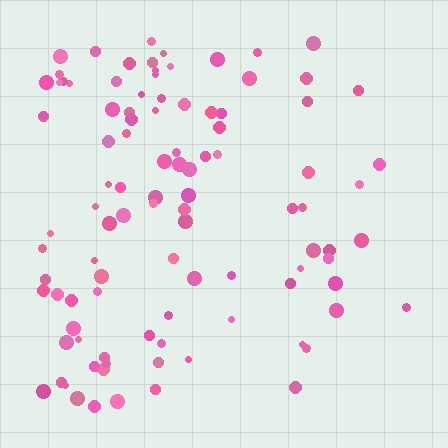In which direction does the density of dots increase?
From right to left, with the left side densest.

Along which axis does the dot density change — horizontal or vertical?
Horizontal.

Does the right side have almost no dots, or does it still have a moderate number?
Still a moderate number, just noticeably fewer than the left.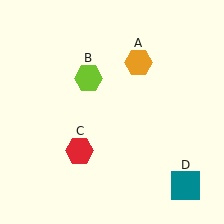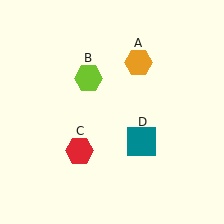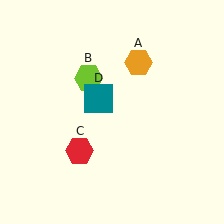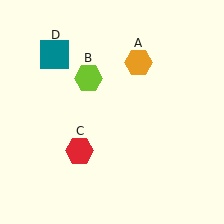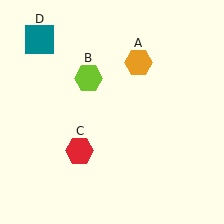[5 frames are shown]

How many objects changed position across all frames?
1 object changed position: teal square (object D).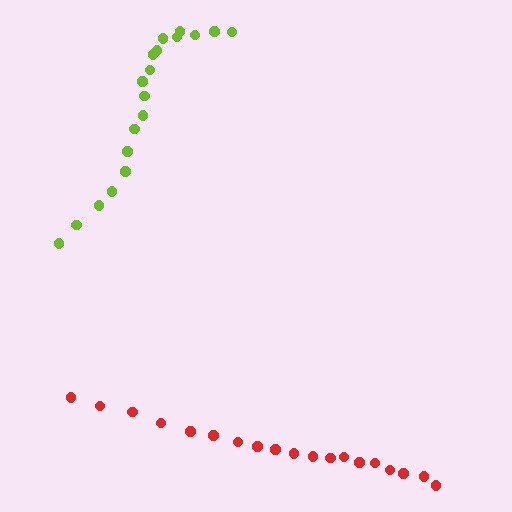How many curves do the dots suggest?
There are 2 distinct paths.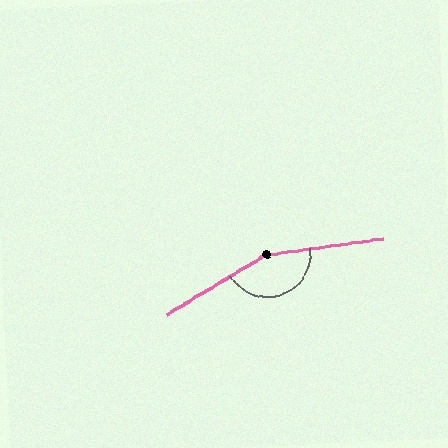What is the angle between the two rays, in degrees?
Approximately 157 degrees.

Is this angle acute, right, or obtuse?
It is obtuse.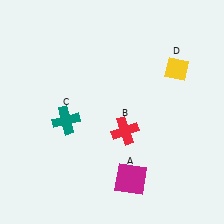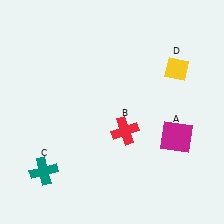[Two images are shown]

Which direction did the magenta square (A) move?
The magenta square (A) moved right.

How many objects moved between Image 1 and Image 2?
2 objects moved between the two images.